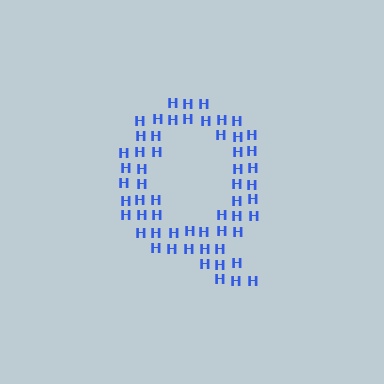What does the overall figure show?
The overall figure shows the letter Q.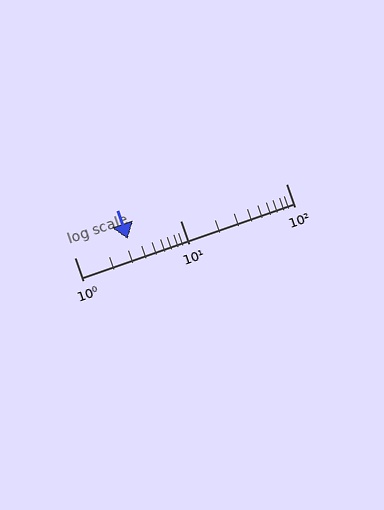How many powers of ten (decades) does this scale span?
The scale spans 2 decades, from 1 to 100.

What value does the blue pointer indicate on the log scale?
The pointer indicates approximately 3.2.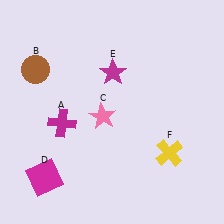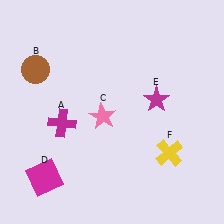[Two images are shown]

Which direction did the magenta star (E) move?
The magenta star (E) moved right.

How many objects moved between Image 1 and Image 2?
1 object moved between the two images.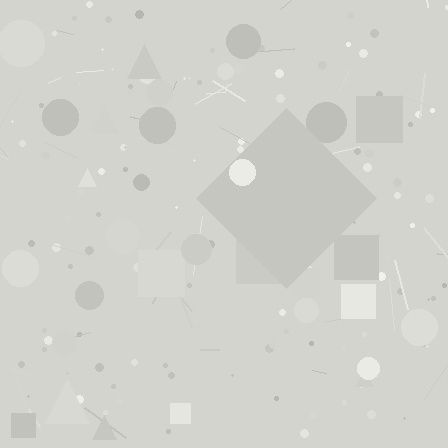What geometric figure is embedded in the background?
A diamond is embedded in the background.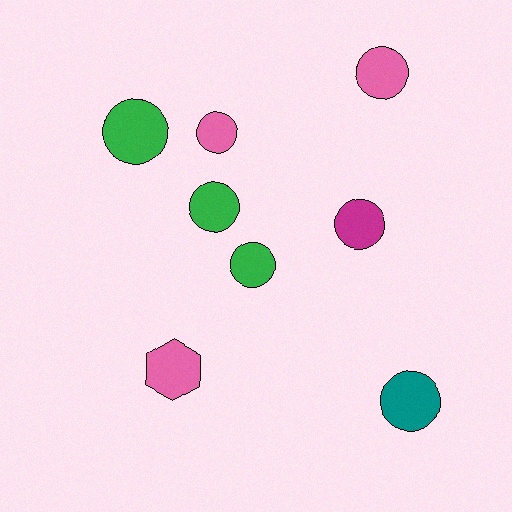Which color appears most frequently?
Green, with 3 objects.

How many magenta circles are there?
There is 1 magenta circle.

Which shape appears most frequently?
Circle, with 7 objects.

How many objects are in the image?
There are 8 objects.